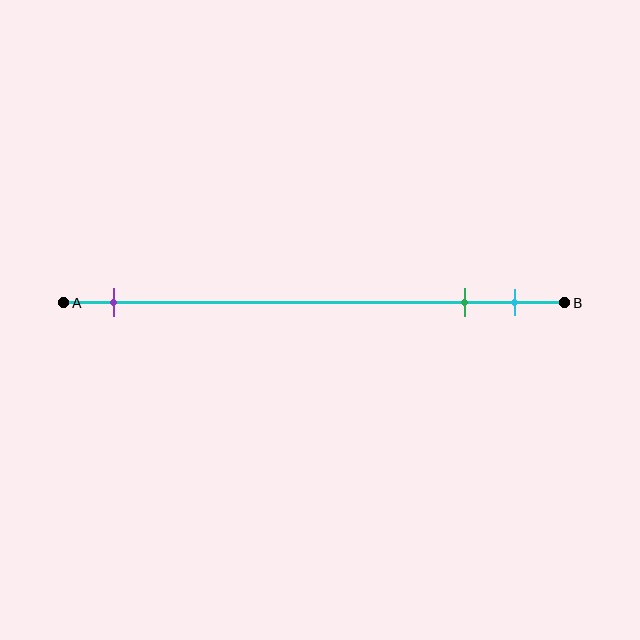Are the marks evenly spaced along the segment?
No, the marks are not evenly spaced.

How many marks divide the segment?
There are 3 marks dividing the segment.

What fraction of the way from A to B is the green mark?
The green mark is approximately 80% (0.8) of the way from A to B.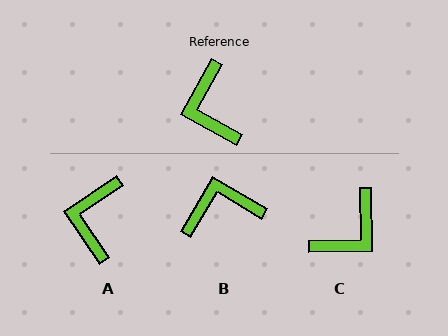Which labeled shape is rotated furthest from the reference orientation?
C, about 120 degrees away.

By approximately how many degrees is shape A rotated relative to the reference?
Approximately 27 degrees clockwise.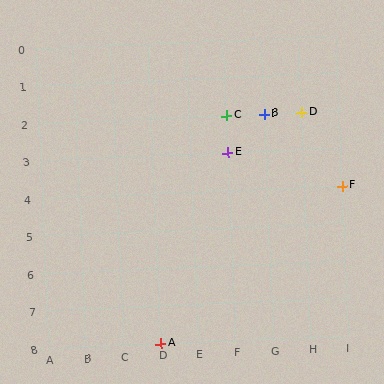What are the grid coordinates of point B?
Point B is at grid coordinates (G, 2).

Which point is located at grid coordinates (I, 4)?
Point F is at (I, 4).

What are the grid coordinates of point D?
Point D is at grid coordinates (H, 2).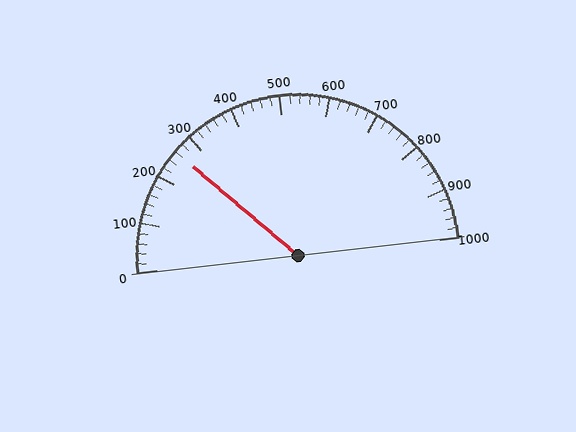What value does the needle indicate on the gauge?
The needle indicates approximately 260.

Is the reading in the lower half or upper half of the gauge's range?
The reading is in the lower half of the range (0 to 1000).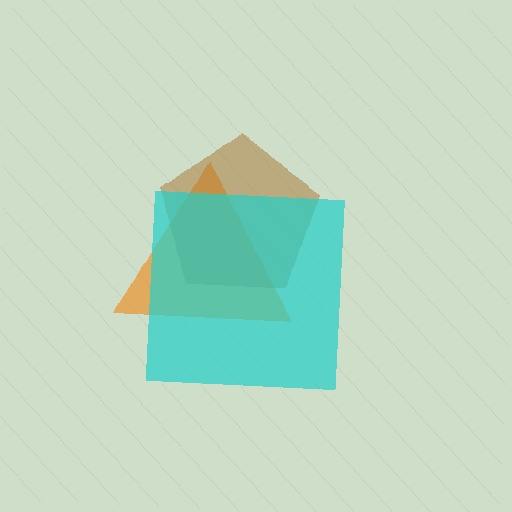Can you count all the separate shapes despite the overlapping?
Yes, there are 3 separate shapes.